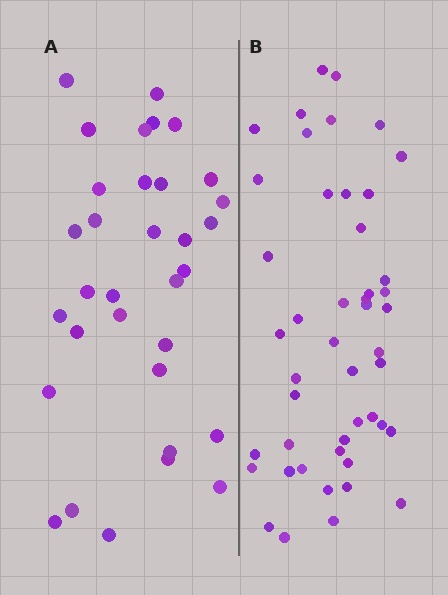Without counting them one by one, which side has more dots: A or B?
Region B (the right region) has more dots.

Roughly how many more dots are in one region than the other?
Region B has approximately 15 more dots than region A.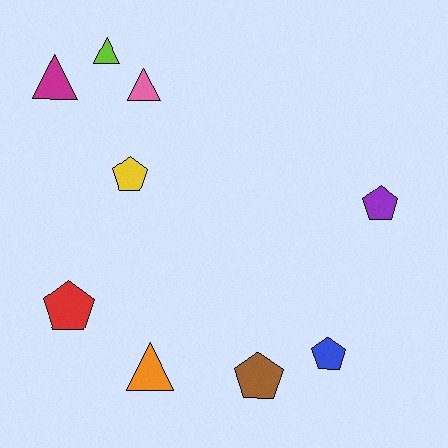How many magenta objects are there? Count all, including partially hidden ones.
There is 1 magenta object.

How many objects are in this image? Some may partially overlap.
There are 9 objects.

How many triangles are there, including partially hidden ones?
There are 4 triangles.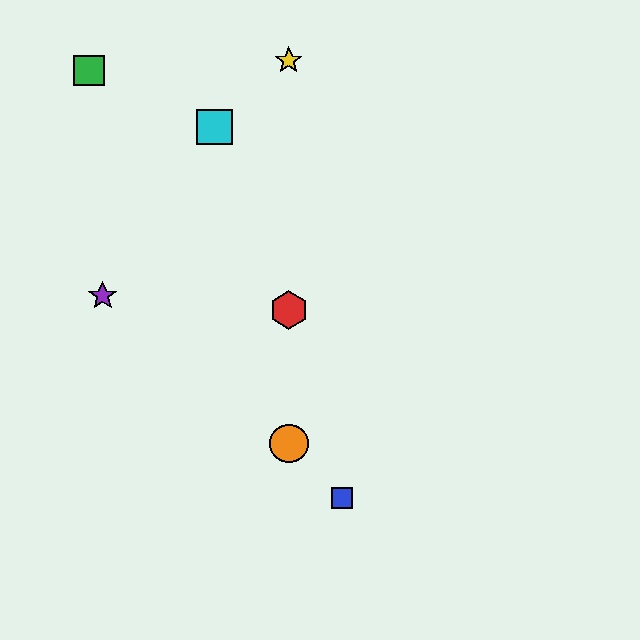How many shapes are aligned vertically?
3 shapes (the red hexagon, the yellow star, the orange circle) are aligned vertically.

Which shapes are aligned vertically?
The red hexagon, the yellow star, the orange circle are aligned vertically.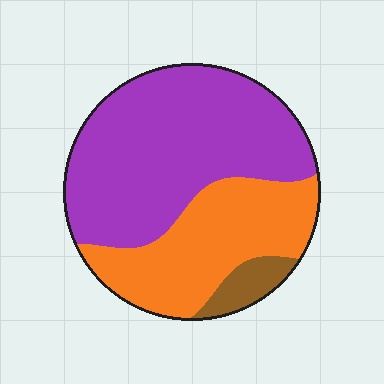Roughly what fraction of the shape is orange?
Orange takes up between a third and a half of the shape.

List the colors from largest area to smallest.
From largest to smallest: purple, orange, brown.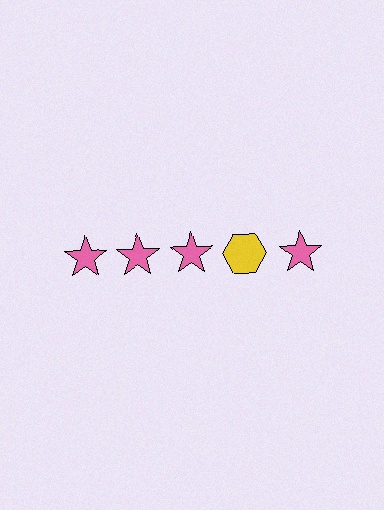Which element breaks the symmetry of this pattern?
The yellow hexagon in the top row, second from right column breaks the symmetry. All other shapes are pink stars.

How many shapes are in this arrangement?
There are 5 shapes arranged in a grid pattern.